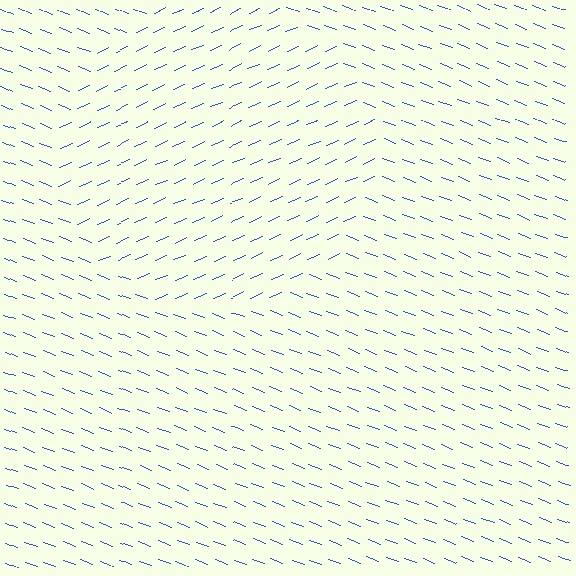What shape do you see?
I see a circle.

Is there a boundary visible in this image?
Yes, there is a texture boundary formed by a change in line orientation.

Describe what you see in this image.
The image is filled with small blue line segments. A circle region in the image has lines oriented differently from the surrounding lines, creating a visible texture boundary.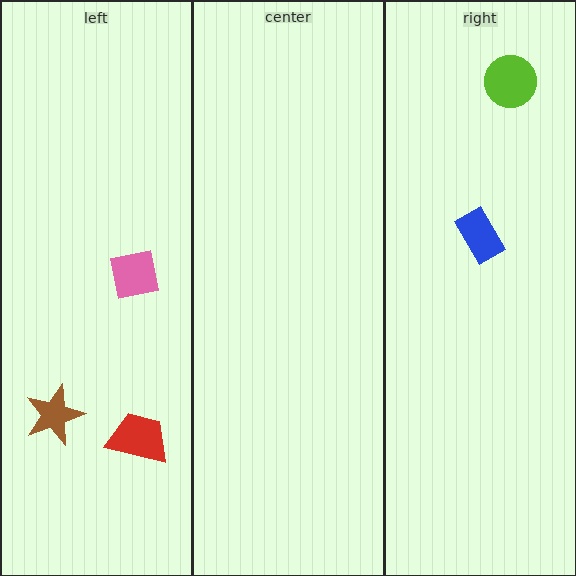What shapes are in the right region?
The lime circle, the blue rectangle.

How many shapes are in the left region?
3.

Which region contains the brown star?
The left region.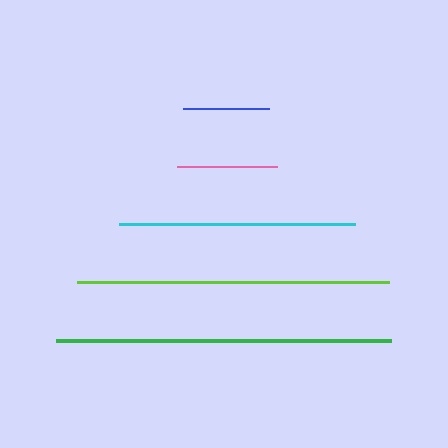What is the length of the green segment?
The green segment is approximately 335 pixels long.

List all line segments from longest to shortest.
From longest to shortest: green, lime, cyan, pink, blue.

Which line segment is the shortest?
The blue line is the shortest at approximately 85 pixels.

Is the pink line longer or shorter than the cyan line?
The cyan line is longer than the pink line.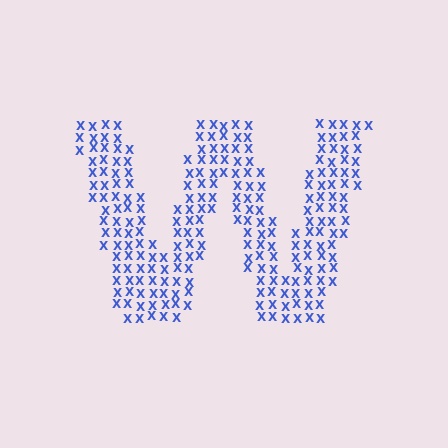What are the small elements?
The small elements are letter X's.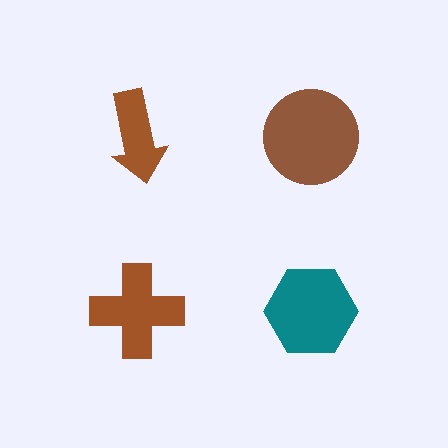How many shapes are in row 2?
2 shapes.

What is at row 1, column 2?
A brown circle.